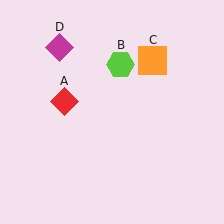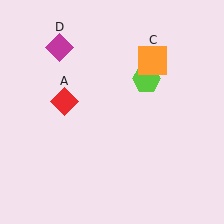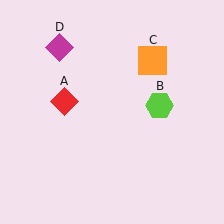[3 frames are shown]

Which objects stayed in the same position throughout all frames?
Red diamond (object A) and orange square (object C) and magenta diamond (object D) remained stationary.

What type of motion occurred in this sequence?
The lime hexagon (object B) rotated clockwise around the center of the scene.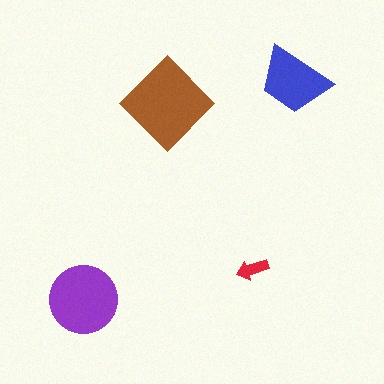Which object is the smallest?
The red arrow.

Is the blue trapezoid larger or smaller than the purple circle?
Smaller.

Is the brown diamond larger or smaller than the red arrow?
Larger.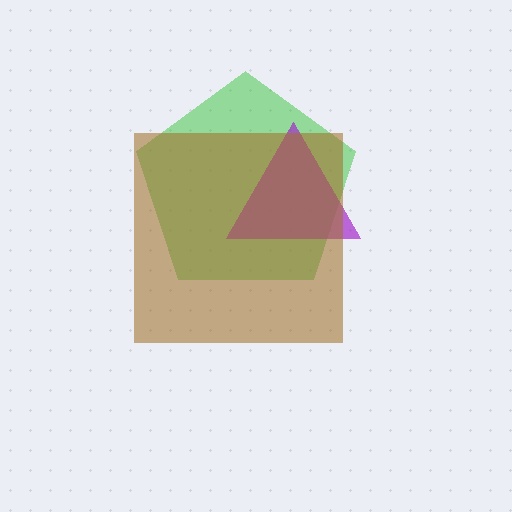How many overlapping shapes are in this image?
There are 3 overlapping shapes in the image.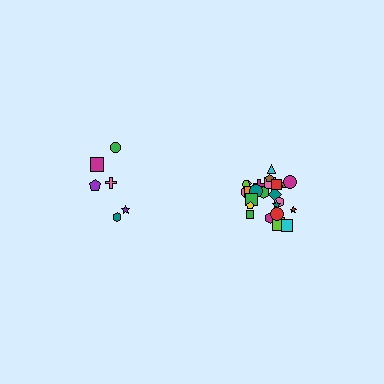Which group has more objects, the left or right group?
The right group.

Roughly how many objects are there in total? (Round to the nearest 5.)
Roughly 30 objects in total.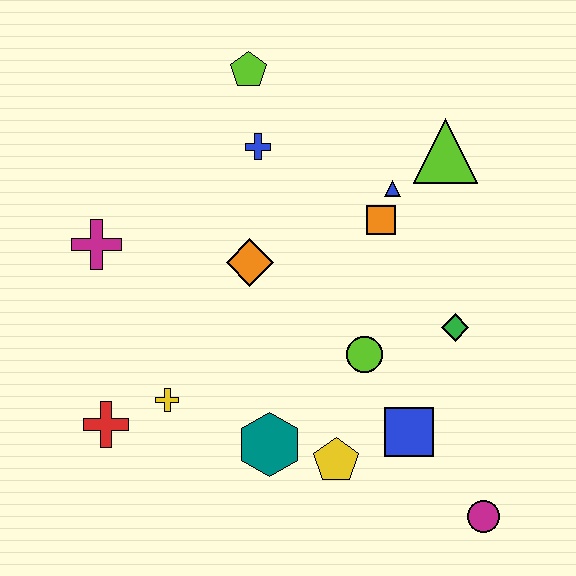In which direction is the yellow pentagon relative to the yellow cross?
The yellow pentagon is to the right of the yellow cross.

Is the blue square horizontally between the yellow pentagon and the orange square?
No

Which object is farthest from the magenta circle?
The lime pentagon is farthest from the magenta circle.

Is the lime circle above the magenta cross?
No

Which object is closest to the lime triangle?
The blue triangle is closest to the lime triangle.